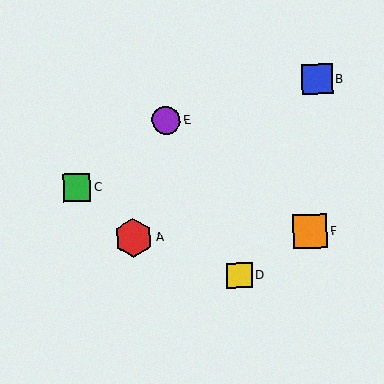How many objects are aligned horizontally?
2 objects (A, F) are aligned horizontally.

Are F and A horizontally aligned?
Yes, both are at y≈232.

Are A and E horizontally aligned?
No, A is at y≈238 and E is at y≈121.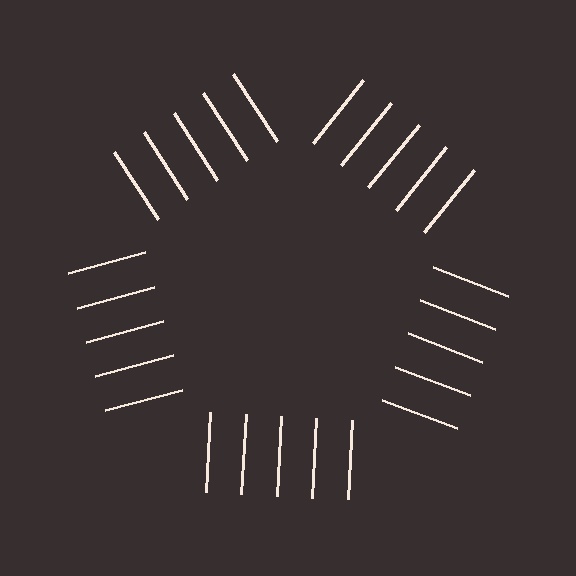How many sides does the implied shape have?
5 sides — the line-ends trace a pentagon.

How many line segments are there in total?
25 — 5 along each of the 5 edges.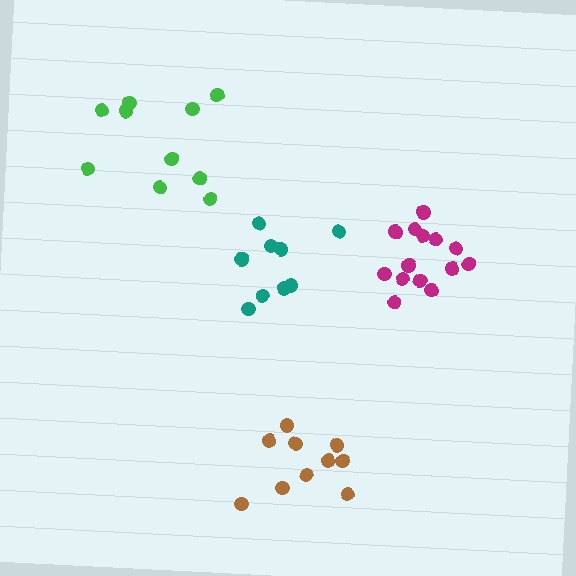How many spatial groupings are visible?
There are 4 spatial groupings.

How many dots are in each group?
Group 1: 14 dots, Group 2: 9 dots, Group 3: 10 dots, Group 4: 10 dots (43 total).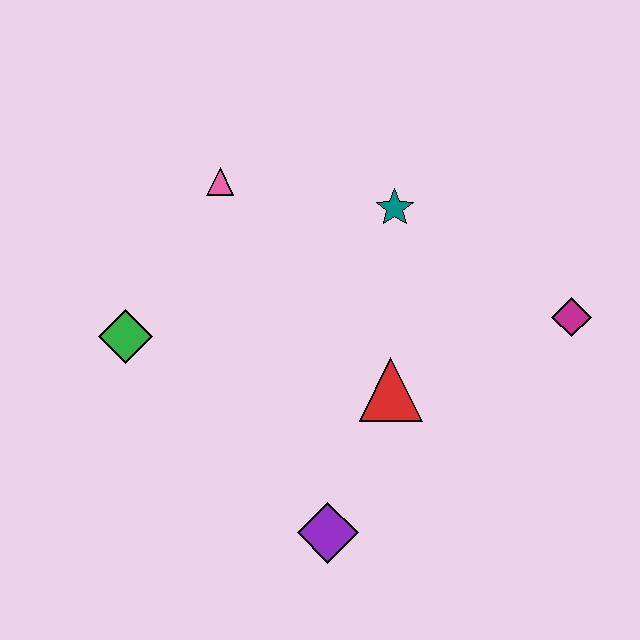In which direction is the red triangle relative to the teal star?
The red triangle is below the teal star.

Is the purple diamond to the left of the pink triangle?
No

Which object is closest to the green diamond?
The pink triangle is closest to the green diamond.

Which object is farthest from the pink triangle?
The magenta diamond is farthest from the pink triangle.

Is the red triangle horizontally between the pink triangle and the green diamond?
No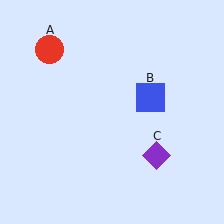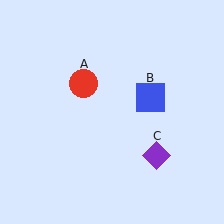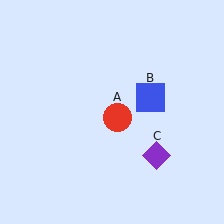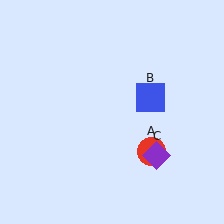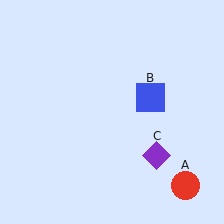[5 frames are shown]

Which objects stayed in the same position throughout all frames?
Blue square (object B) and purple diamond (object C) remained stationary.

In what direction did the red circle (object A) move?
The red circle (object A) moved down and to the right.